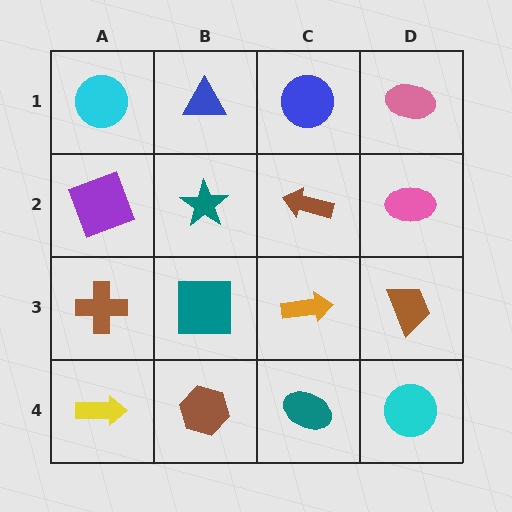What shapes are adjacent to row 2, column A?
A cyan circle (row 1, column A), a brown cross (row 3, column A), a teal star (row 2, column B).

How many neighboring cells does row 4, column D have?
2.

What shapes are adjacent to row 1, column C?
A brown arrow (row 2, column C), a blue triangle (row 1, column B), a pink ellipse (row 1, column D).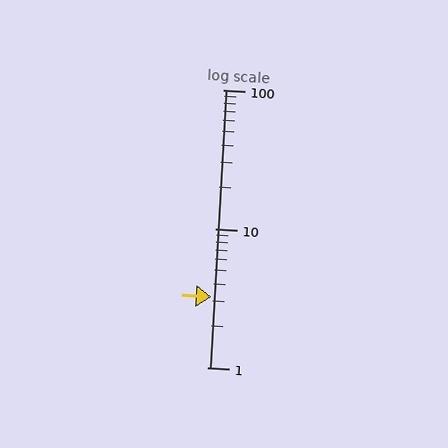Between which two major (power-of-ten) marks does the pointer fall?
The pointer is between 1 and 10.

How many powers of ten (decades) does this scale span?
The scale spans 2 decades, from 1 to 100.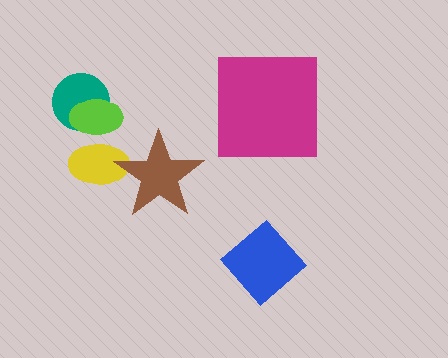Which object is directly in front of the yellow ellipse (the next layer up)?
The brown star is directly in front of the yellow ellipse.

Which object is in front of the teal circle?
The lime ellipse is in front of the teal circle.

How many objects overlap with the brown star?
1 object overlaps with the brown star.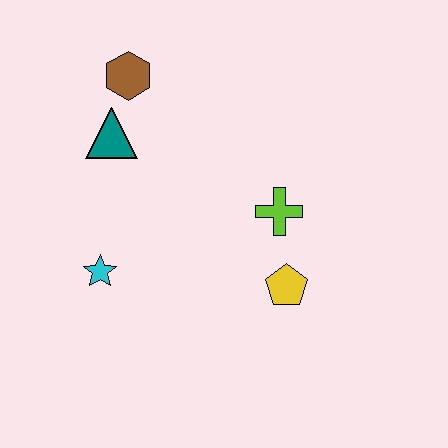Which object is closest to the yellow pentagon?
The lime cross is closest to the yellow pentagon.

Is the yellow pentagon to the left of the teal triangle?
No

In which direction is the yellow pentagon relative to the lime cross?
The yellow pentagon is below the lime cross.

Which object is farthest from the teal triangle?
The yellow pentagon is farthest from the teal triangle.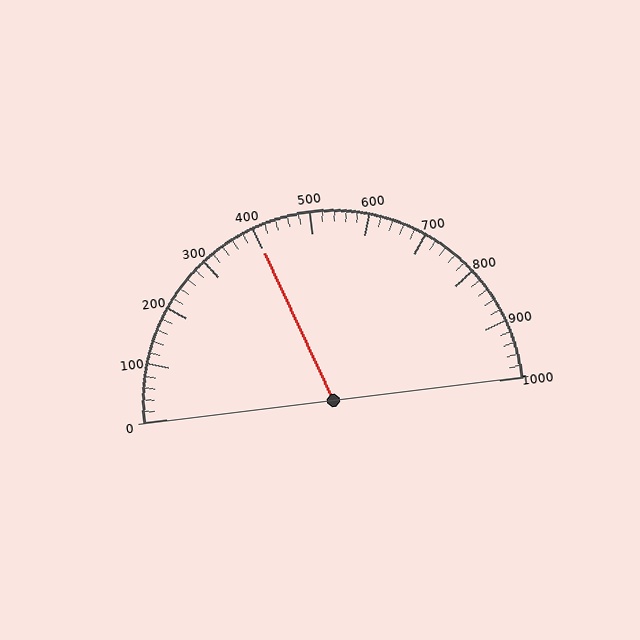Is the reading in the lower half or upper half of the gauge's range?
The reading is in the lower half of the range (0 to 1000).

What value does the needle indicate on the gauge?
The needle indicates approximately 400.